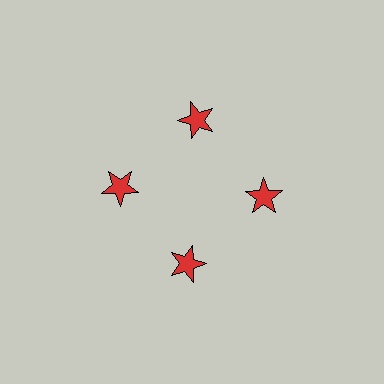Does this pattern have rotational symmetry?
Yes, this pattern has 4-fold rotational symmetry. It looks the same after rotating 90 degrees around the center.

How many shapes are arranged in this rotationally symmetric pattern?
There are 4 shapes, arranged in 4 groups of 1.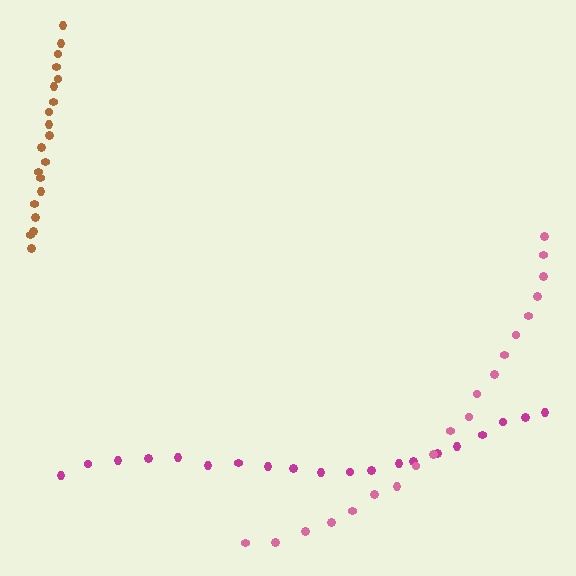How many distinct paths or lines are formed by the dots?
There are 3 distinct paths.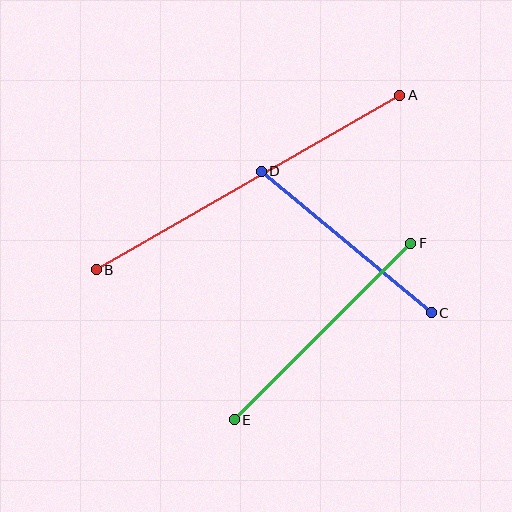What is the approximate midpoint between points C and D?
The midpoint is at approximately (346, 242) pixels.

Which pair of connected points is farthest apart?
Points A and B are farthest apart.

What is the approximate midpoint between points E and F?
The midpoint is at approximately (322, 331) pixels.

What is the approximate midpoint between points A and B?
The midpoint is at approximately (248, 182) pixels.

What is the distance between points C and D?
The distance is approximately 222 pixels.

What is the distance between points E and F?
The distance is approximately 250 pixels.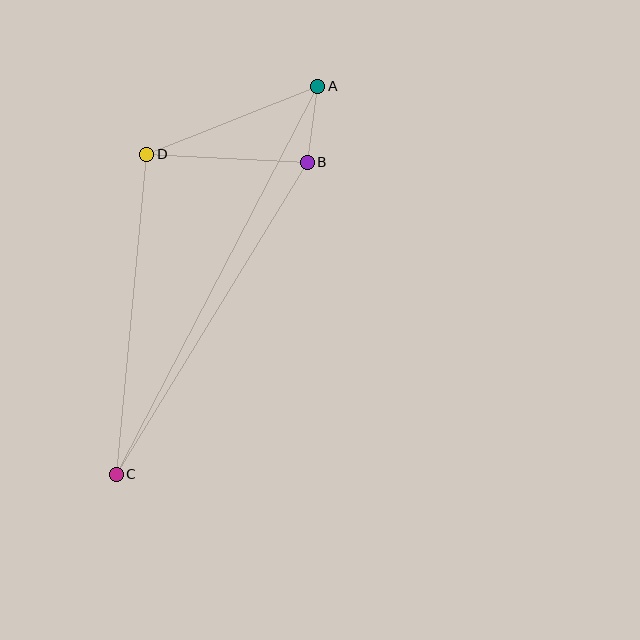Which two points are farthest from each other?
Points A and C are farthest from each other.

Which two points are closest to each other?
Points A and B are closest to each other.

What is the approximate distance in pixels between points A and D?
The distance between A and D is approximately 184 pixels.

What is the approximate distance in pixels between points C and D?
The distance between C and D is approximately 322 pixels.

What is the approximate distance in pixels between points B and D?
The distance between B and D is approximately 160 pixels.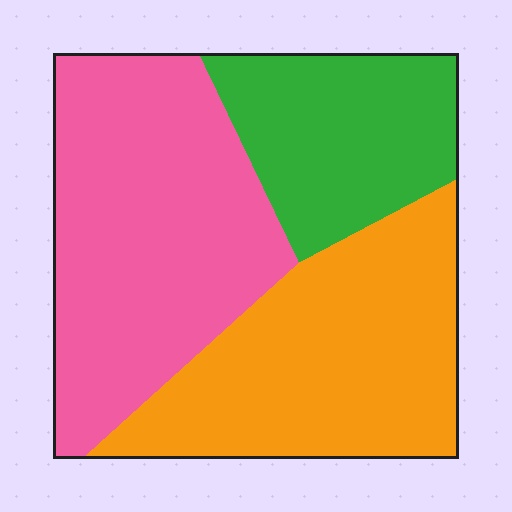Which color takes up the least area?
Green, at roughly 25%.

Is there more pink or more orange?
Pink.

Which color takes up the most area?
Pink, at roughly 40%.